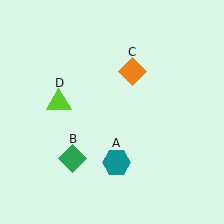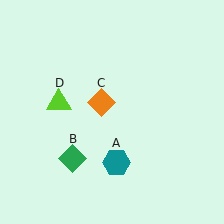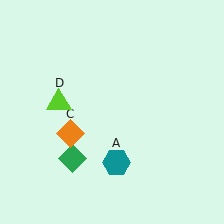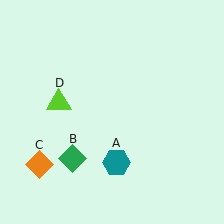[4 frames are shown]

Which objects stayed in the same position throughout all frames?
Teal hexagon (object A) and green diamond (object B) and lime triangle (object D) remained stationary.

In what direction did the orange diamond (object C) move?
The orange diamond (object C) moved down and to the left.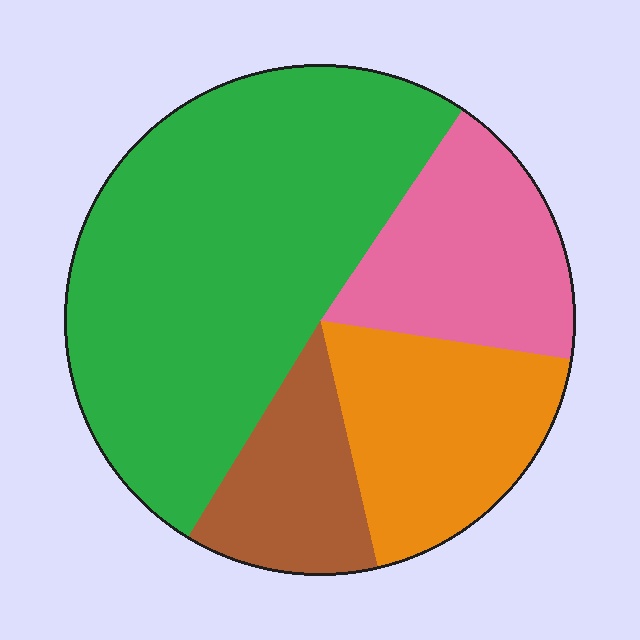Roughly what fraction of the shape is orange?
Orange covers 19% of the shape.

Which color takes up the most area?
Green, at roughly 50%.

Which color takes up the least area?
Brown, at roughly 10%.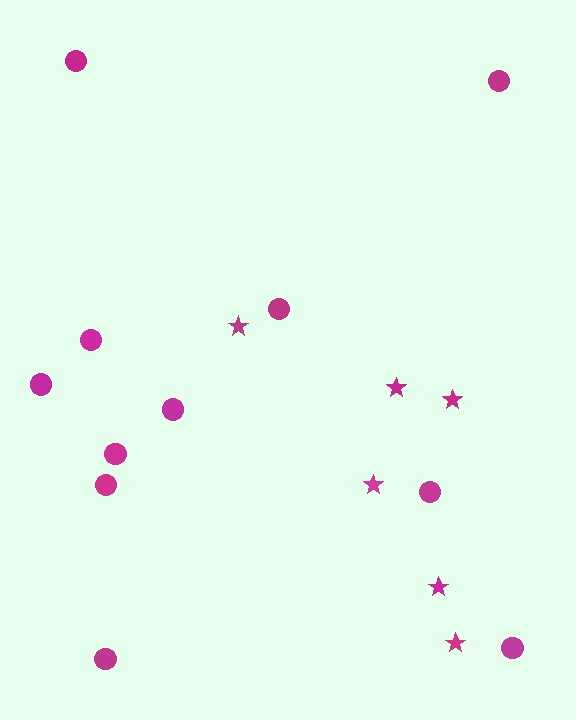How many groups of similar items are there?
There are 2 groups: one group of stars (6) and one group of circles (11).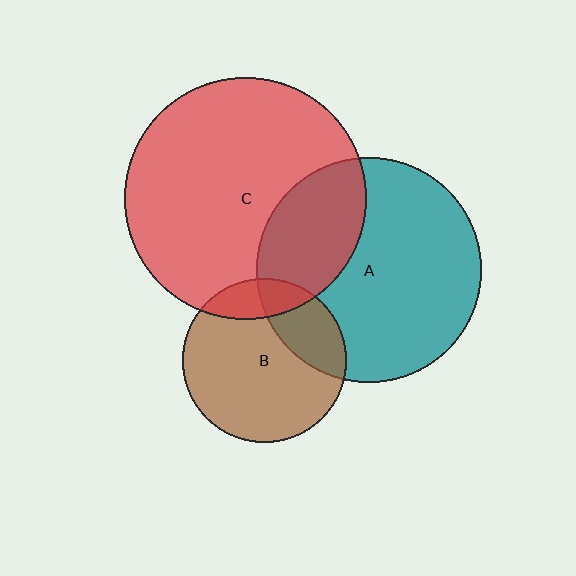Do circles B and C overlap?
Yes.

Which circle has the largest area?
Circle C (red).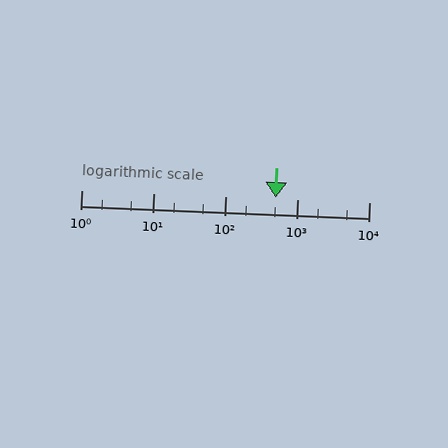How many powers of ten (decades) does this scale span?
The scale spans 4 decades, from 1 to 10000.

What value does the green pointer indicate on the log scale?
The pointer indicates approximately 510.